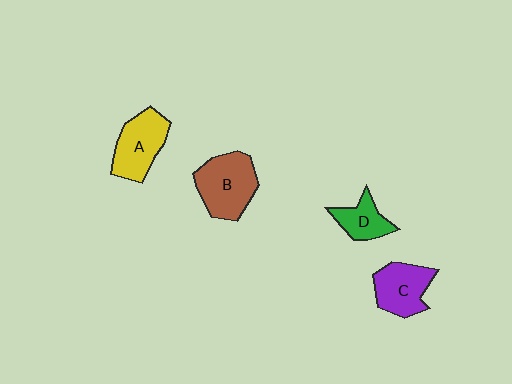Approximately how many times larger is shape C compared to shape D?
Approximately 1.5 times.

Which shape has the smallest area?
Shape D (green).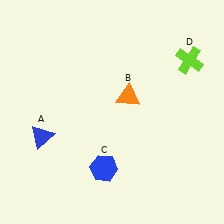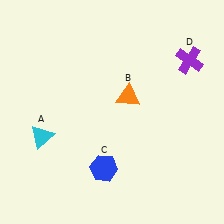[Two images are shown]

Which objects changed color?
A changed from blue to cyan. D changed from lime to purple.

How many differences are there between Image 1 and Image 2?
There are 2 differences between the two images.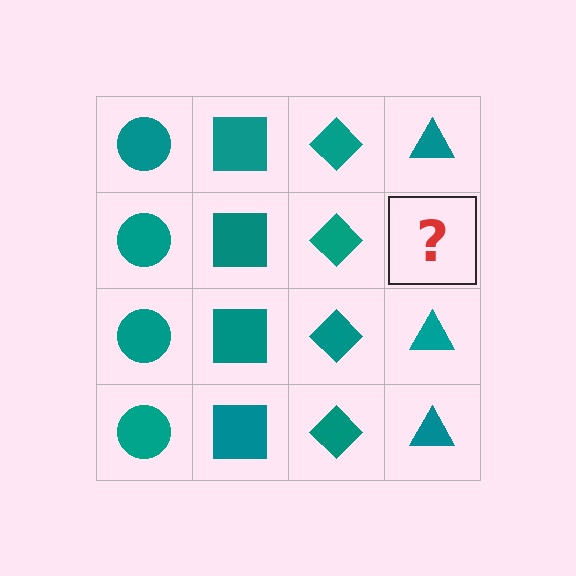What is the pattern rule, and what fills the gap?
The rule is that each column has a consistent shape. The gap should be filled with a teal triangle.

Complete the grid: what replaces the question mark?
The question mark should be replaced with a teal triangle.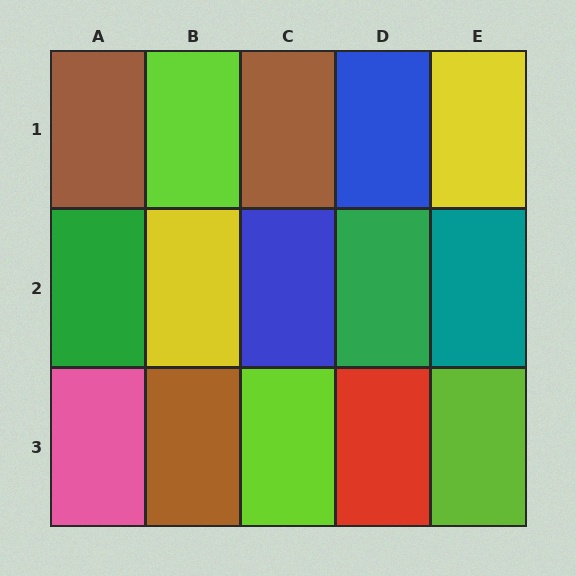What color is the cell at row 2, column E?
Teal.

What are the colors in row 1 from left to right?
Brown, lime, brown, blue, yellow.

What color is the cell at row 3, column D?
Red.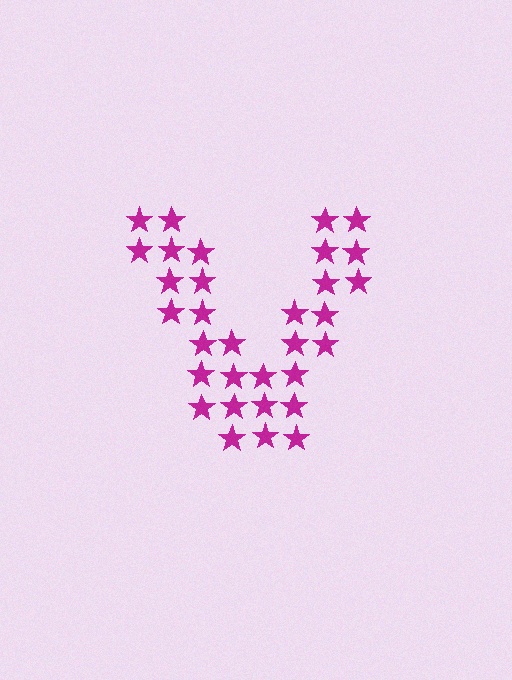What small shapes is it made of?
It is made of small stars.